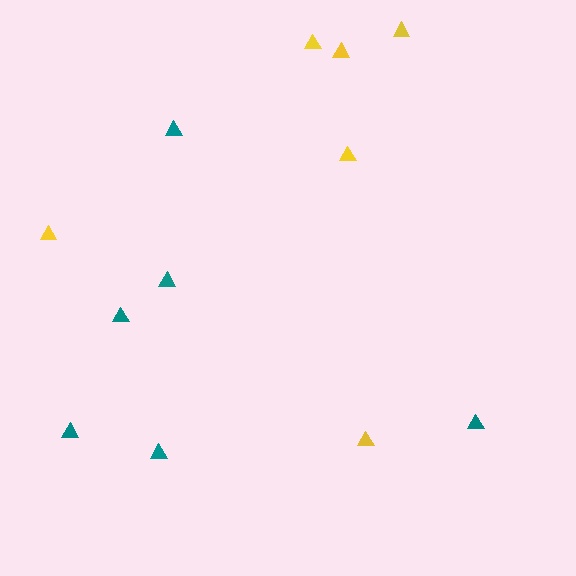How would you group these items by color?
There are 2 groups: one group of teal triangles (6) and one group of yellow triangles (6).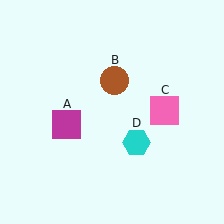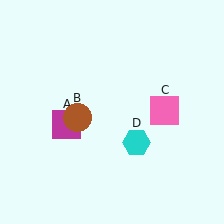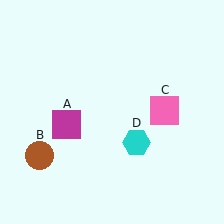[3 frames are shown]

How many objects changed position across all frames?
1 object changed position: brown circle (object B).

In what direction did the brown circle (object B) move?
The brown circle (object B) moved down and to the left.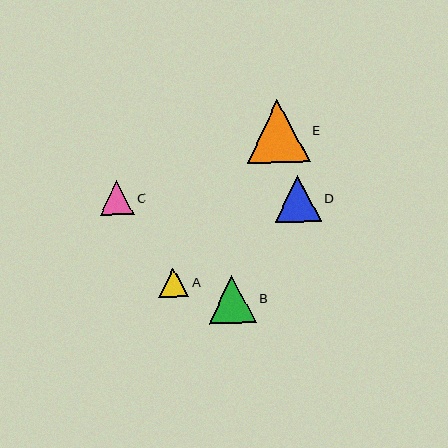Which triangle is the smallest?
Triangle A is the smallest with a size of approximately 30 pixels.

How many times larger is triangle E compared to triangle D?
Triangle E is approximately 1.4 times the size of triangle D.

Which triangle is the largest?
Triangle E is the largest with a size of approximately 63 pixels.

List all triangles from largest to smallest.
From largest to smallest: E, B, D, C, A.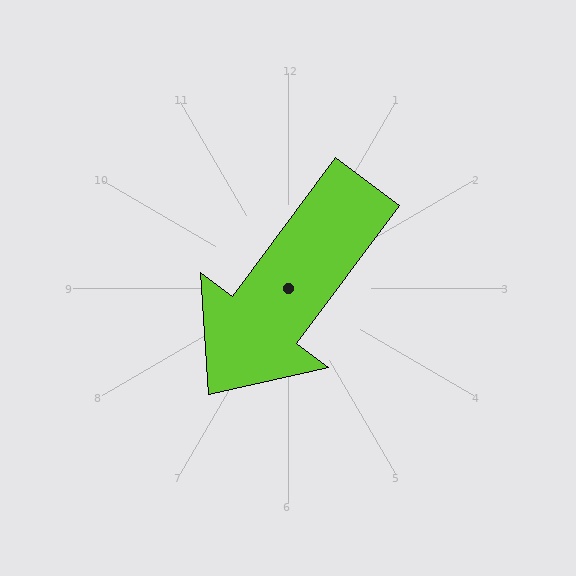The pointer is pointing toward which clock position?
Roughly 7 o'clock.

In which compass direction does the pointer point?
Southwest.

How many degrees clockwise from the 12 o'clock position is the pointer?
Approximately 217 degrees.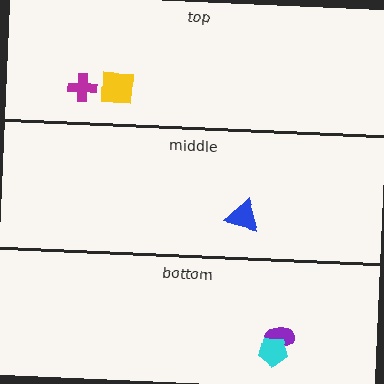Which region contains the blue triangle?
The middle region.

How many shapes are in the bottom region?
2.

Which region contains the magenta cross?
The top region.